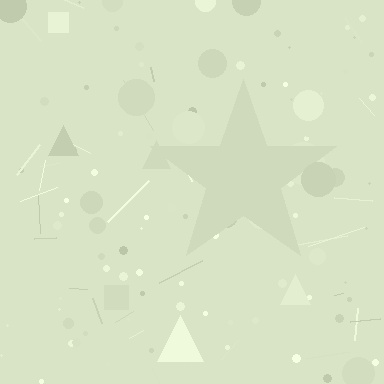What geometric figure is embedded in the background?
A star is embedded in the background.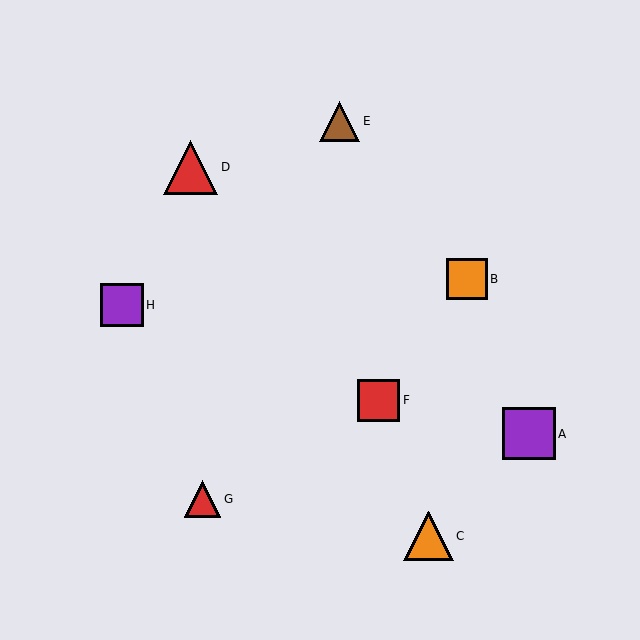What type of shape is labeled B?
Shape B is an orange square.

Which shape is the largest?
The red triangle (labeled D) is the largest.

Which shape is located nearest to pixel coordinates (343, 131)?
The brown triangle (labeled E) at (340, 121) is nearest to that location.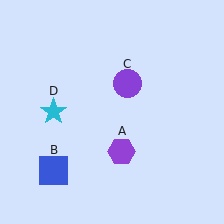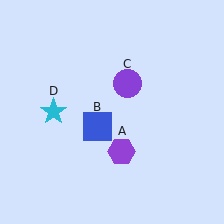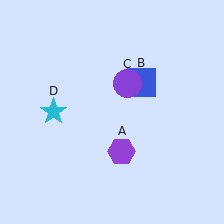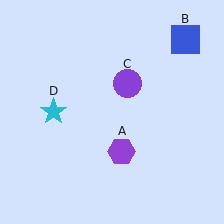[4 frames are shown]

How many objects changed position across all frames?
1 object changed position: blue square (object B).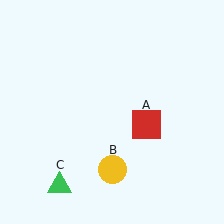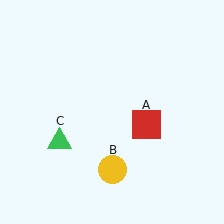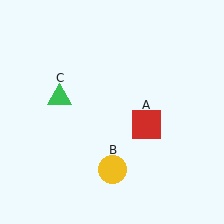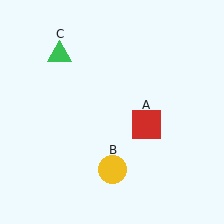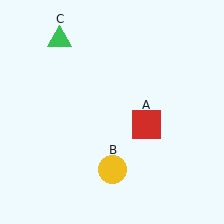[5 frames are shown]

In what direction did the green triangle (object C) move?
The green triangle (object C) moved up.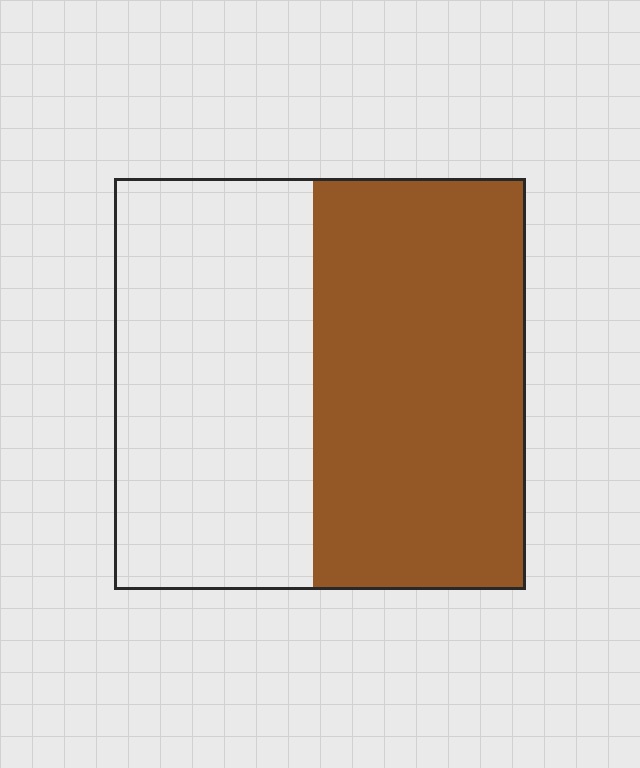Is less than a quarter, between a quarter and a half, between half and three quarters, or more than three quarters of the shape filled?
Between half and three quarters.